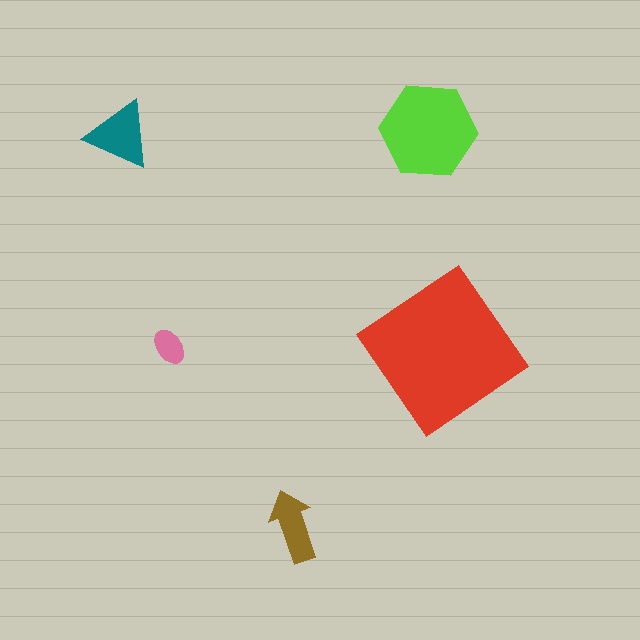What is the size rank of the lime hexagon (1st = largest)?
2nd.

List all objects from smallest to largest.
The pink ellipse, the brown arrow, the teal triangle, the lime hexagon, the red diamond.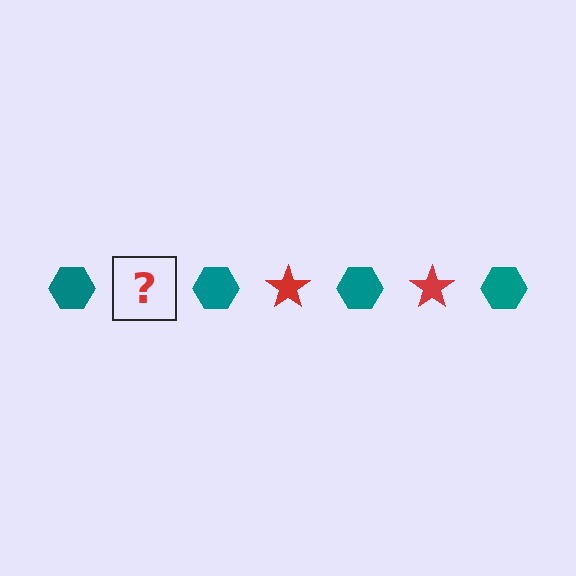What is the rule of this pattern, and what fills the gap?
The rule is that the pattern alternates between teal hexagon and red star. The gap should be filled with a red star.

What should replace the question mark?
The question mark should be replaced with a red star.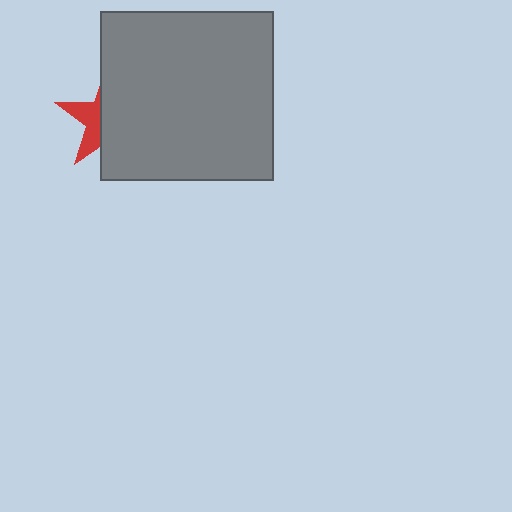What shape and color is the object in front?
The object in front is a gray rectangle.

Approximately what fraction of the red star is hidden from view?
Roughly 65% of the red star is hidden behind the gray rectangle.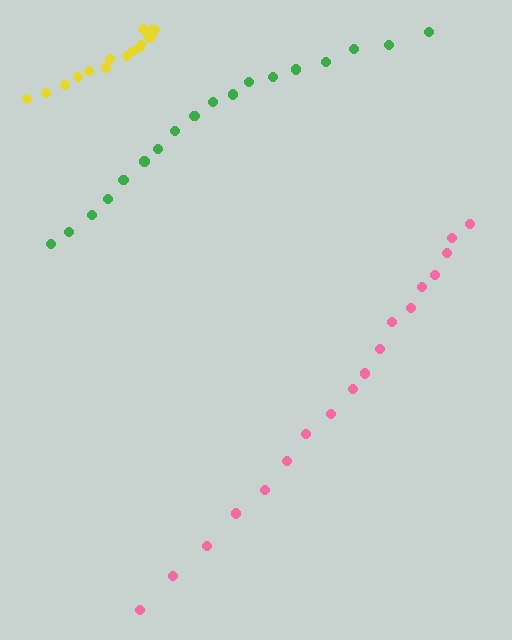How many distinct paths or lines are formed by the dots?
There are 3 distinct paths.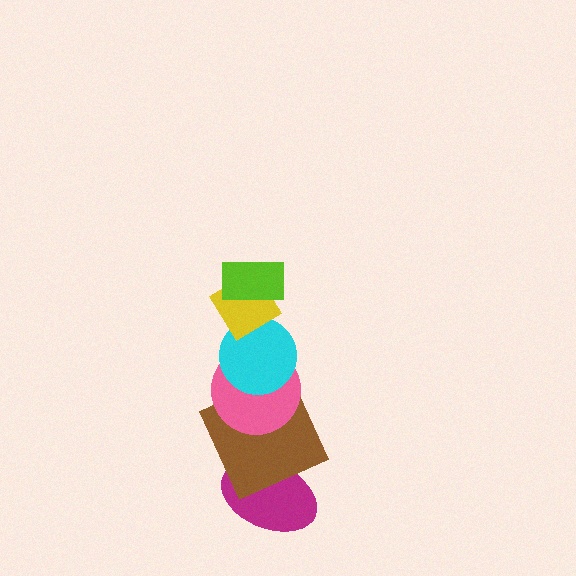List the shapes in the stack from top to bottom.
From top to bottom: the lime rectangle, the yellow diamond, the cyan circle, the pink circle, the brown square, the magenta ellipse.